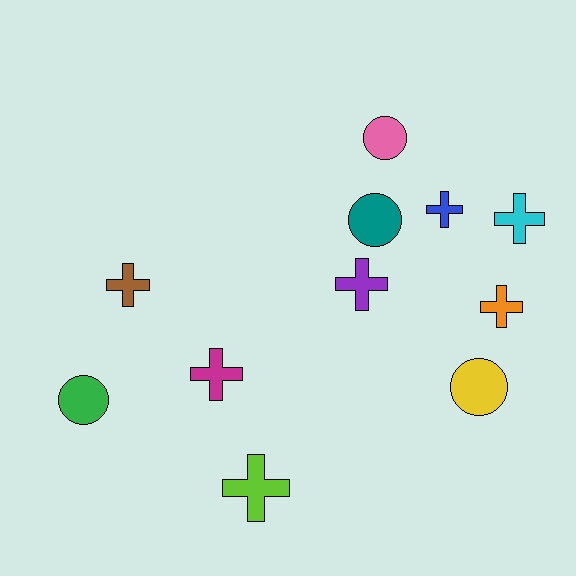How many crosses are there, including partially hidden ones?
There are 7 crosses.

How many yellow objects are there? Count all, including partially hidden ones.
There is 1 yellow object.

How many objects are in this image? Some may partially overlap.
There are 11 objects.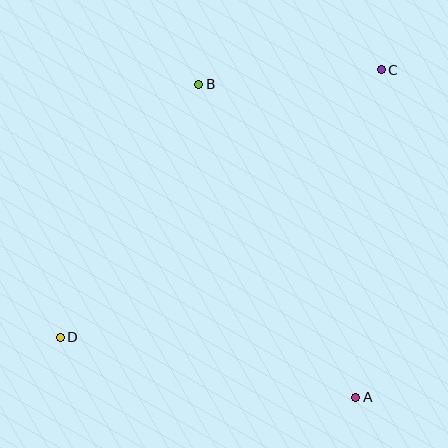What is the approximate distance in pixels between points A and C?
The distance between A and C is approximately 328 pixels.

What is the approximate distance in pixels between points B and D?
The distance between B and D is approximately 289 pixels.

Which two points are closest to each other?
Points B and C are closest to each other.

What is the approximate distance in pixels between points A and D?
The distance between A and D is approximately 302 pixels.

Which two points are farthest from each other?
Points C and D are farthest from each other.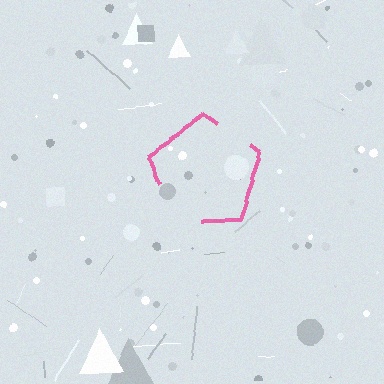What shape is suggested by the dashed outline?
The dashed outline suggests a pentagon.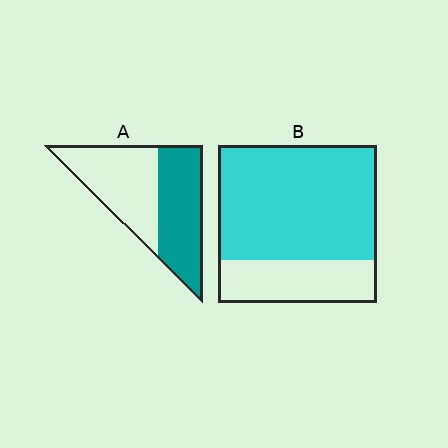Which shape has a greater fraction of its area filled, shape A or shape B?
Shape B.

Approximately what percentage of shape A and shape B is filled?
A is approximately 50% and B is approximately 75%.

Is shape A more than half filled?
Roughly half.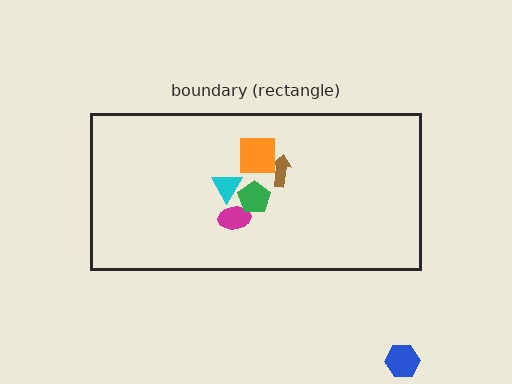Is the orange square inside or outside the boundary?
Inside.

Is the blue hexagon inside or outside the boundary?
Outside.